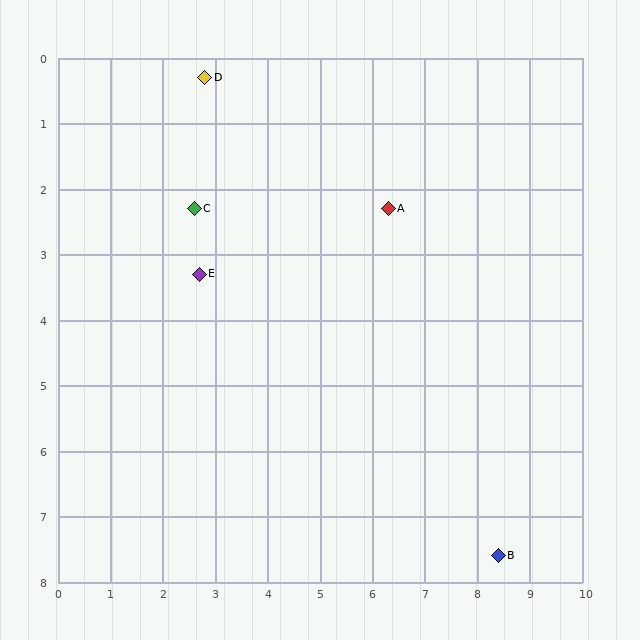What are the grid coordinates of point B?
Point B is at approximately (8.4, 7.6).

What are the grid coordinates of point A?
Point A is at approximately (6.3, 2.3).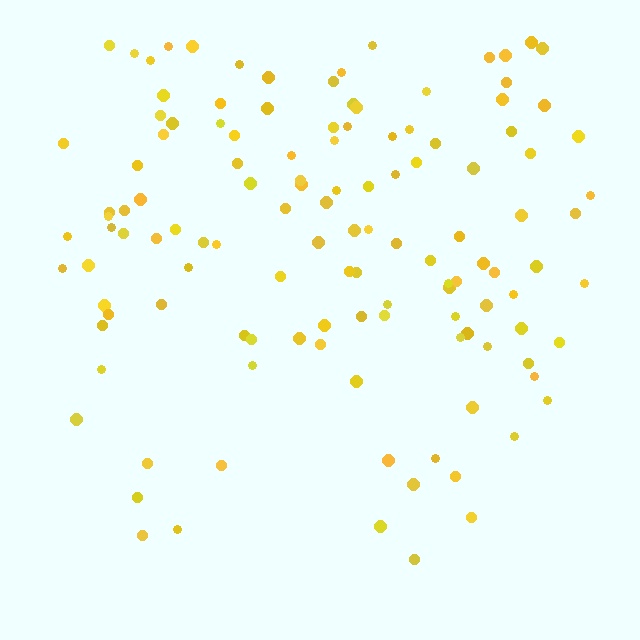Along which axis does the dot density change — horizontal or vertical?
Vertical.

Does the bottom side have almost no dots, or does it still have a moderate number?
Still a moderate number, just noticeably fewer than the top.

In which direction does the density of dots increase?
From bottom to top, with the top side densest.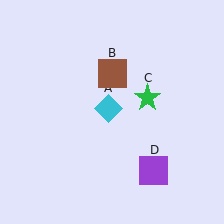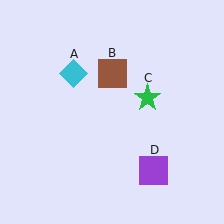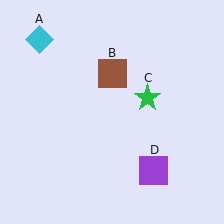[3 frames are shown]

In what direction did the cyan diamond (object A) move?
The cyan diamond (object A) moved up and to the left.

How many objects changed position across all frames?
1 object changed position: cyan diamond (object A).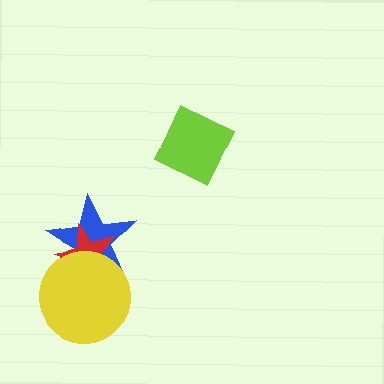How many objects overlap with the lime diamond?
0 objects overlap with the lime diamond.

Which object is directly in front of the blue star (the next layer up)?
The red star is directly in front of the blue star.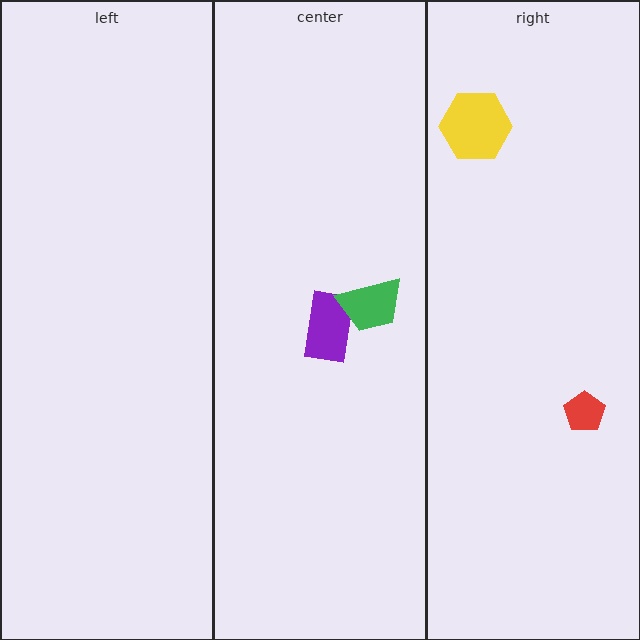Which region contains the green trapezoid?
The center region.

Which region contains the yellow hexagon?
The right region.